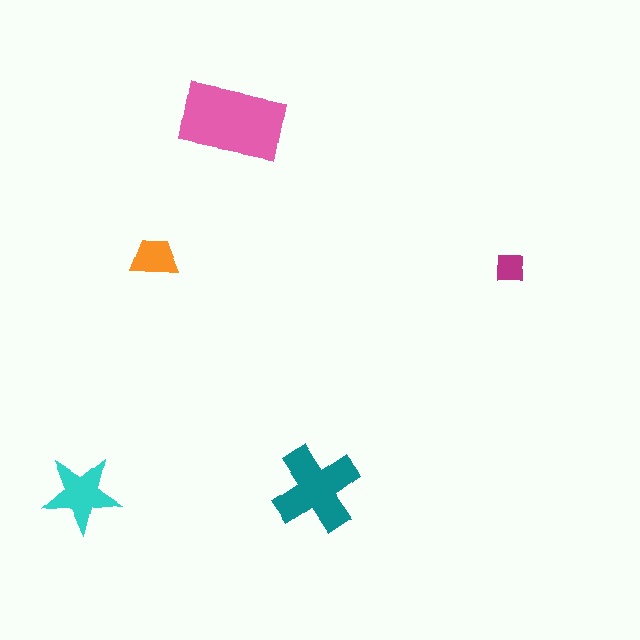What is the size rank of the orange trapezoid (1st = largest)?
4th.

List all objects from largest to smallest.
The pink rectangle, the teal cross, the cyan star, the orange trapezoid, the magenta square.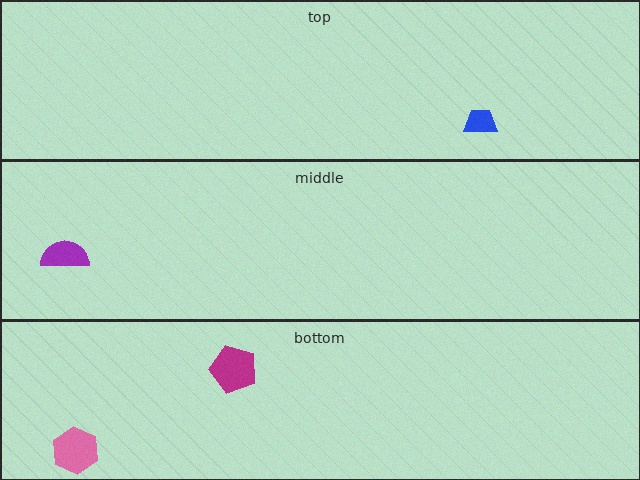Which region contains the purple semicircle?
The middle region.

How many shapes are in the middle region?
1.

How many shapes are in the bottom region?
2.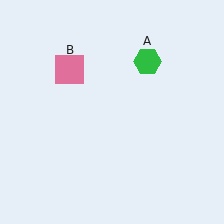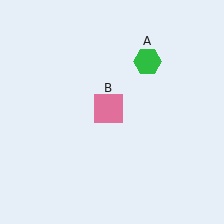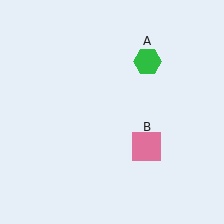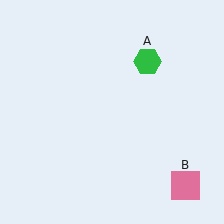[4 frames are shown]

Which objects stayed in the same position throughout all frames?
Green hexagon (object A) remained stationary.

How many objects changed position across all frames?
1 object changed position: pink square (object B).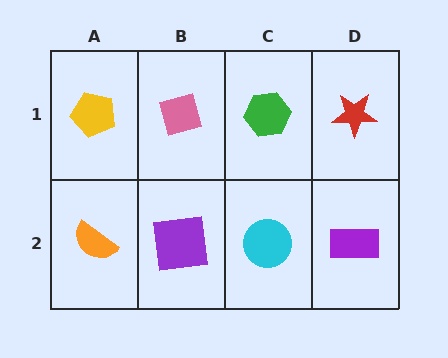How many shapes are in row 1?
4 shapes.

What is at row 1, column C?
A green hexagon.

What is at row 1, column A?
A yellow pentagon.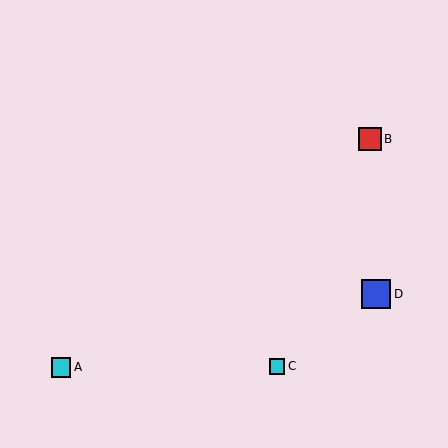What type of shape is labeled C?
Shape C is a cyan square.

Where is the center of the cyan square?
The center of the cyan square is at (277, 366).